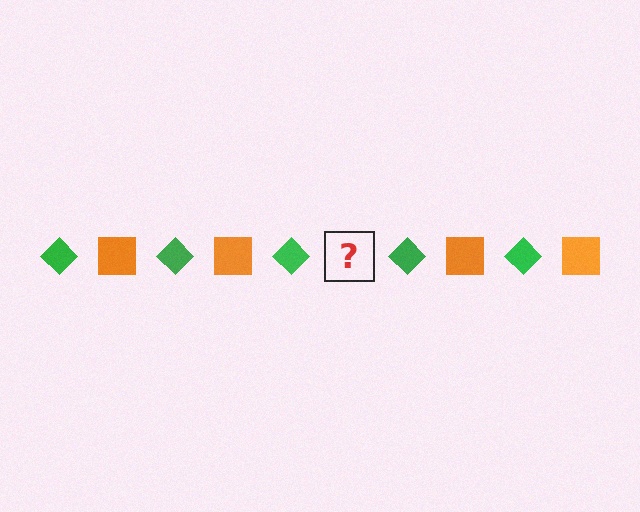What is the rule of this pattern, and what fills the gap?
The rule is that the pattern alternates between green diamond and orange square. The gap should be filled with an orange square.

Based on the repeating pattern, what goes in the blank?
The blank should be an orange square.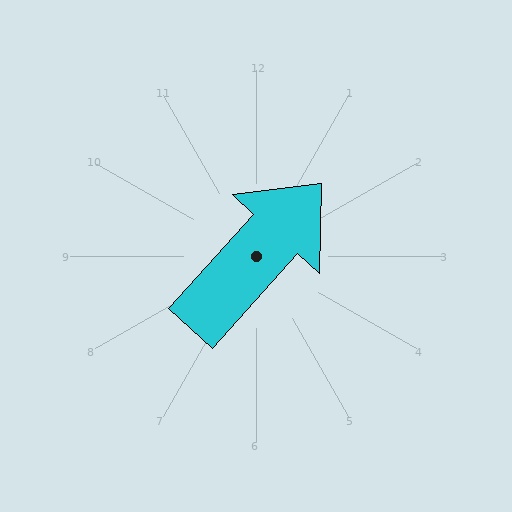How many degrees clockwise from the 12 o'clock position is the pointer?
Approximately 42 degrees.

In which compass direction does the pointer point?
Northeast.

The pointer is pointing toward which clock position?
Roughly 1 o'clock.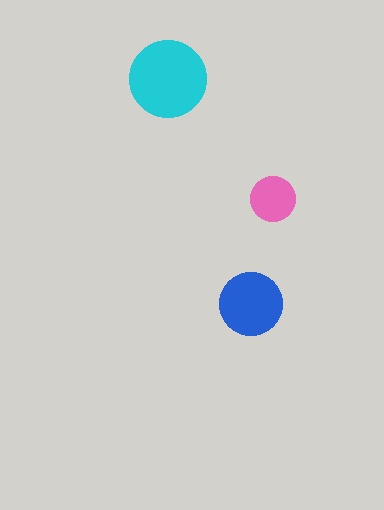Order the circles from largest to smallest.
the cyan one, the blue one, the pink one.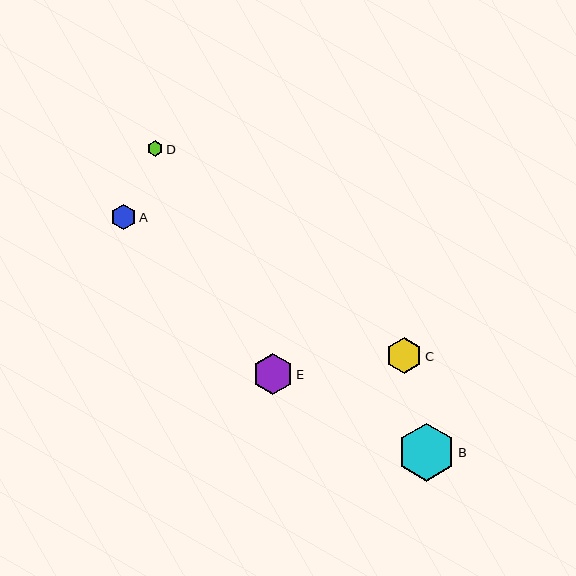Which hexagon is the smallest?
Hexagon D is the smallest with a size of approximately 15 pixels.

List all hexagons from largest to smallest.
From largest to smallest: B, E, C, A, D.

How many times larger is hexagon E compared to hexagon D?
Hexagon E is approximately 2.7 times the size of hexagon D.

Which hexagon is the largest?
Hexagon B is the largest with a size of approximately 58 pixels.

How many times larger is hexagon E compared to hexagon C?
Hexagon E is approximately 1.1 times the size of hexagon C.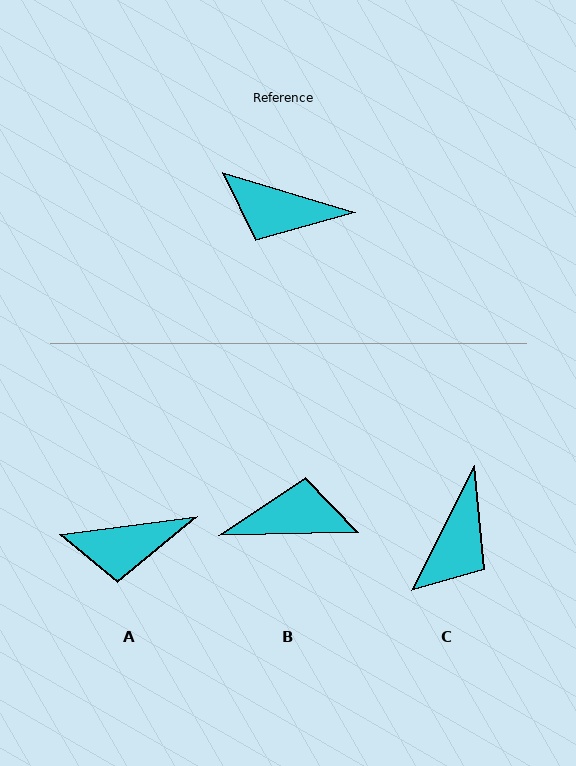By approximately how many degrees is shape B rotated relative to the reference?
Approximately 162 degrees clockwise.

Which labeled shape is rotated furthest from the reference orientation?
B, about 162 degrees away.